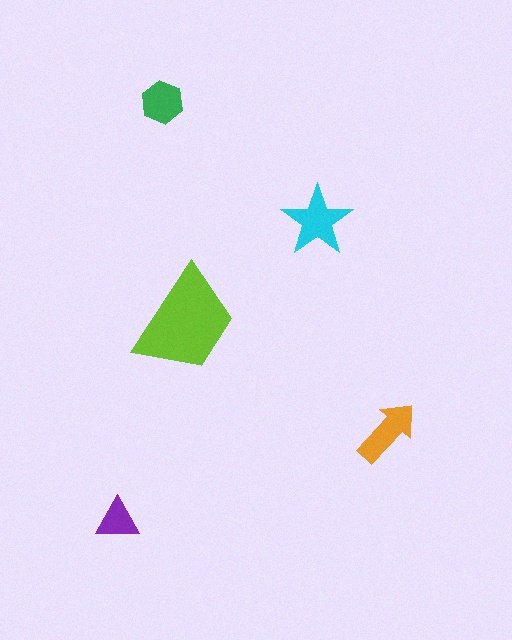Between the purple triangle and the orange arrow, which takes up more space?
The orange arrow.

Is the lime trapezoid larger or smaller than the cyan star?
Larger.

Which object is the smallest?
The purple triangle.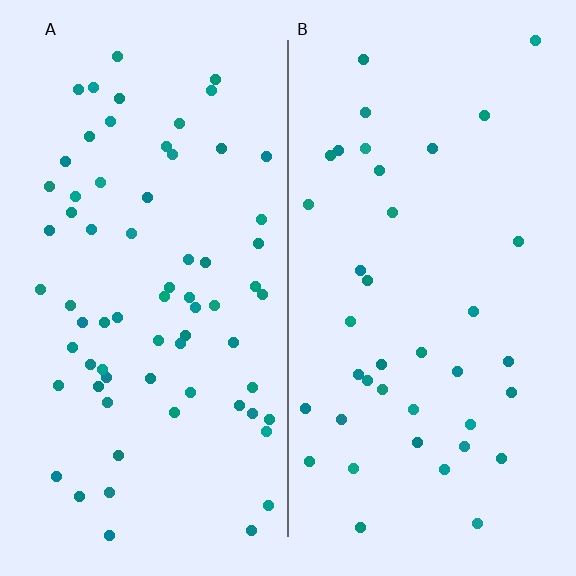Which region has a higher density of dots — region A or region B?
A (the left).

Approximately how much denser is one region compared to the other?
Approximately 1.8× — region A over region B.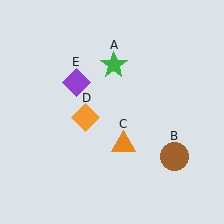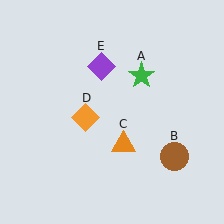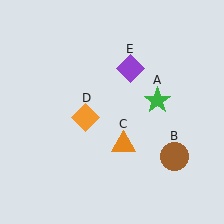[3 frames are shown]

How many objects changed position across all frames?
2 objects changed position: green star (object A), purple diamond (object E).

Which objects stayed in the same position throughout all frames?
Brown circle (object B) and orange triangle (object C) and orange diamond (object D) remained stationary.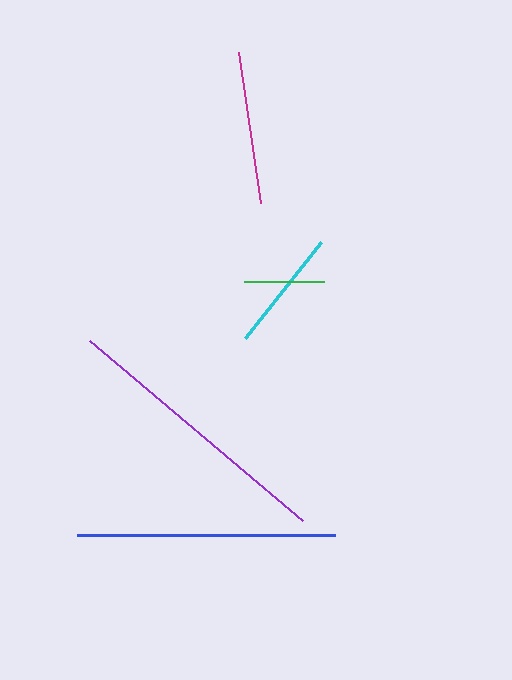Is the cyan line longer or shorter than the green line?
The cyan line is longer than the green line.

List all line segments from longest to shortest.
From longest to shortest: purple, blue, magenta, cyan, green.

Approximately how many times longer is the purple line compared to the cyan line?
The purple line is approximately 2.3 times the length of the cyan line.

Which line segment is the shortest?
The green line is the shortest at approximately 80 pixels.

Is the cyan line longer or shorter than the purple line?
The purple line is longer than the cyan line.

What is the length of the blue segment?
The blue segment is approximately 258 pixels long.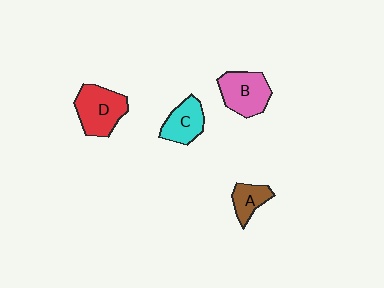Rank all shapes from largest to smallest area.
From largest to smallest: D (red), B (pink), C (cyan), A (brown).